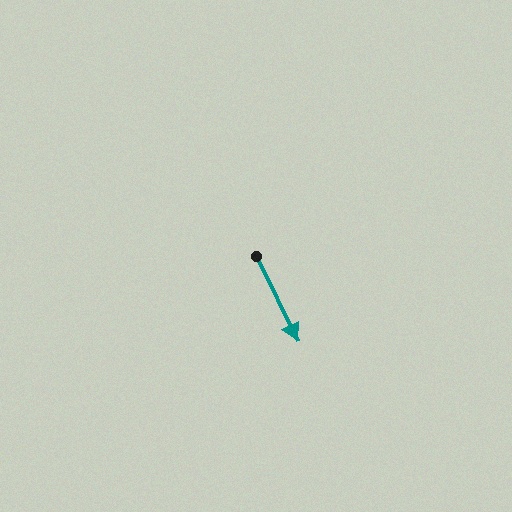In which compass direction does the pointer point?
Southeast.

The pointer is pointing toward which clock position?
Roughly 5 o'clock.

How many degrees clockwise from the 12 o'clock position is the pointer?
Approximately 154 degrees.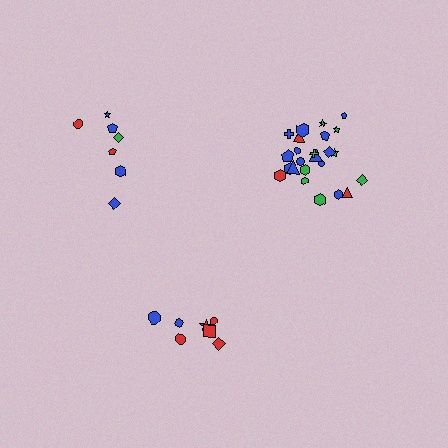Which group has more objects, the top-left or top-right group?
The top-right group.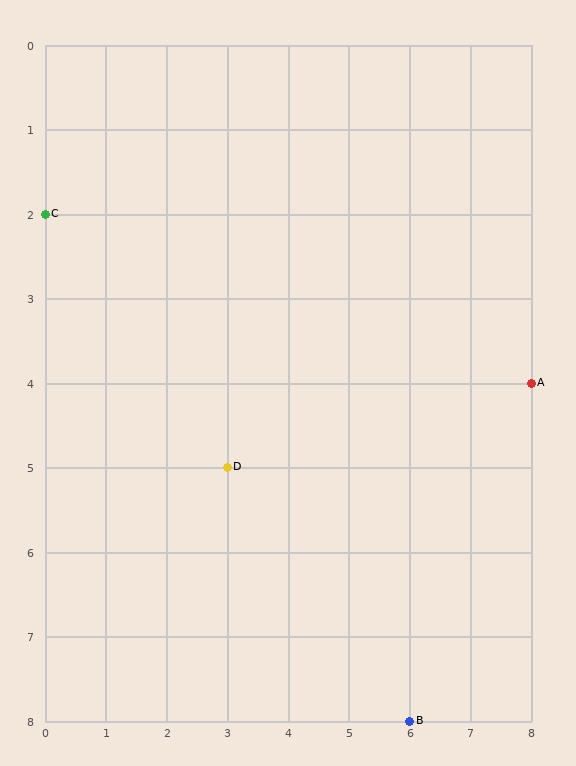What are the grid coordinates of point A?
Point A is at grid coordinates (8, 4).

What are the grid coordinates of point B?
Point B is at grid coordinates (6, 8).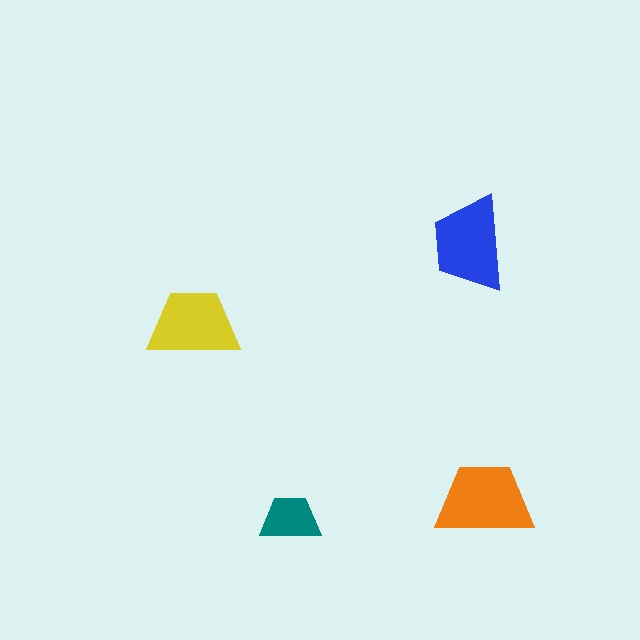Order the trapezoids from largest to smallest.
the orange one, the blue one, the yellow one, the teal one.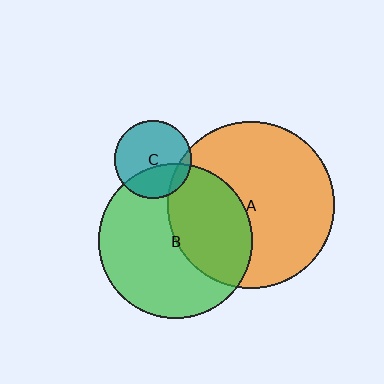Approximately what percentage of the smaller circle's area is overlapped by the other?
Approximately 40%.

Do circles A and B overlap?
Yes.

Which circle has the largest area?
Circle A (orange).